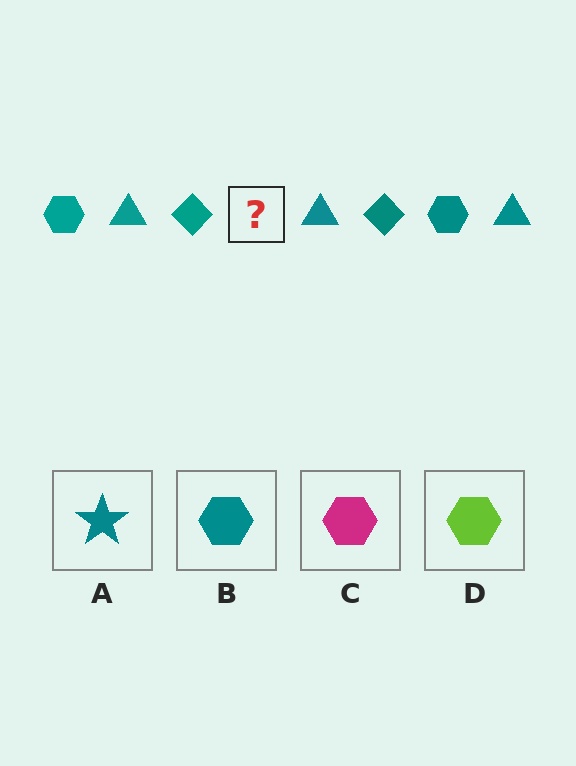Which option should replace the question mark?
Option B.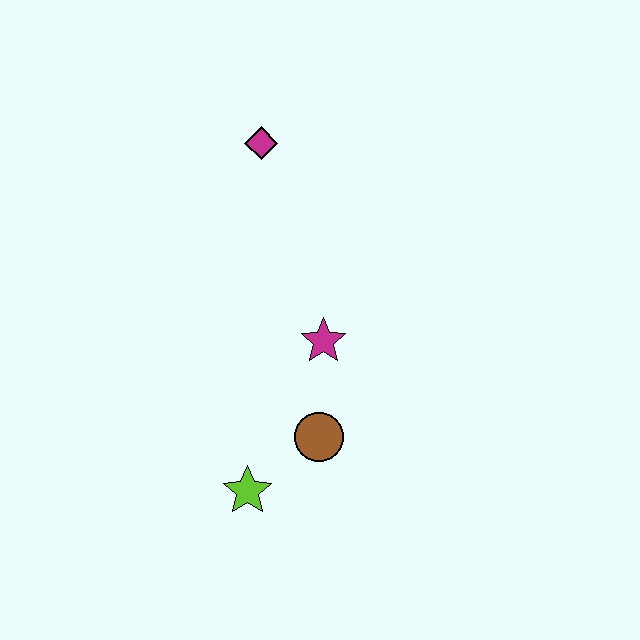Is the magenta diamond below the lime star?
No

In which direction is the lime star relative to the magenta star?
The lime star is below the magenta star.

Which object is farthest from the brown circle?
The magenta diamond is farthest from the brown circle.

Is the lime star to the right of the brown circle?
No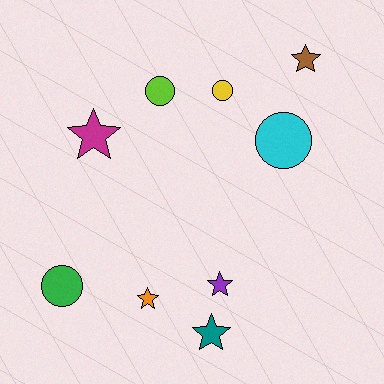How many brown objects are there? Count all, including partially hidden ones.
There is 1 brown object.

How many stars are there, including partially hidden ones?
There are 5 stars.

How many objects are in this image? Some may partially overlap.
There are 9 objects.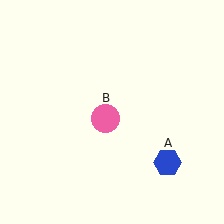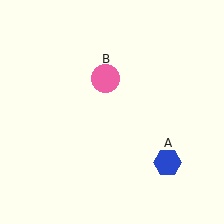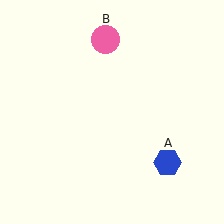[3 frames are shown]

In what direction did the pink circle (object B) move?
The pink circle (object B) moved up.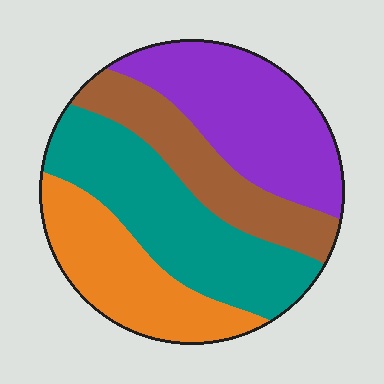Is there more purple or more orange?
Purple.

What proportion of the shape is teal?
Teal takes up between a sixth and a third of the shape.